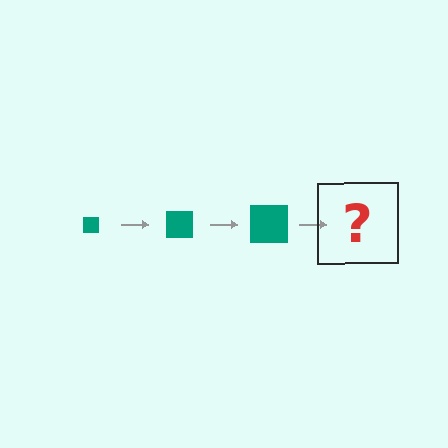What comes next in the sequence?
The next element should be a teal square, larger than the previous one.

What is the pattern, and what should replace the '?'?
The pattern is that the square gets progressively larger each step. The '?' should be a teal square, larger than the previous one.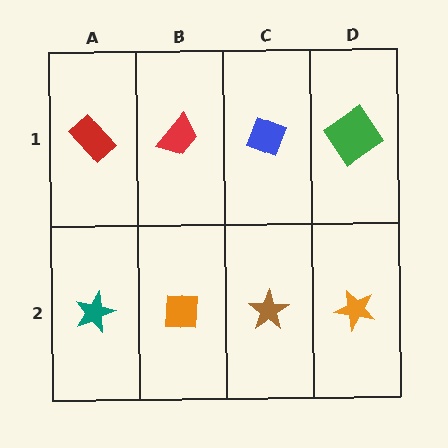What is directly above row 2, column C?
A blue diamond.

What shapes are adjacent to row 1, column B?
An orange square (row 2, column B), a red rectangle (row 1, column A), a blue diamond (row 1, column C).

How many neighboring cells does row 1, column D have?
2.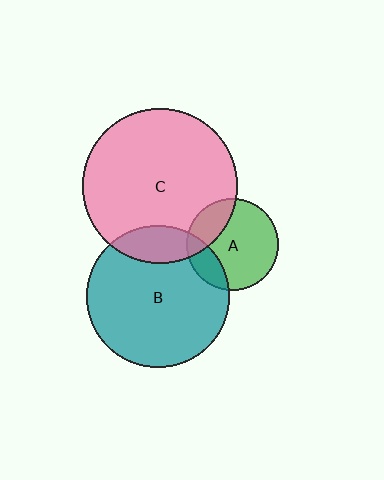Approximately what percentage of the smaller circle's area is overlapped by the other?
Approximately 20%.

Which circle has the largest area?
Circle C (pink).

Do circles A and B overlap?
Yes.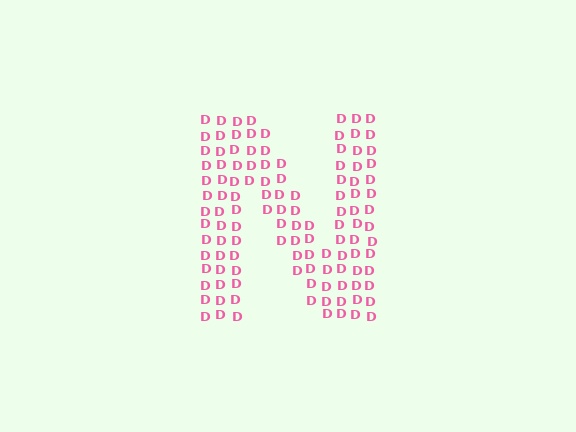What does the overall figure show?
The overall figure shows the letter N.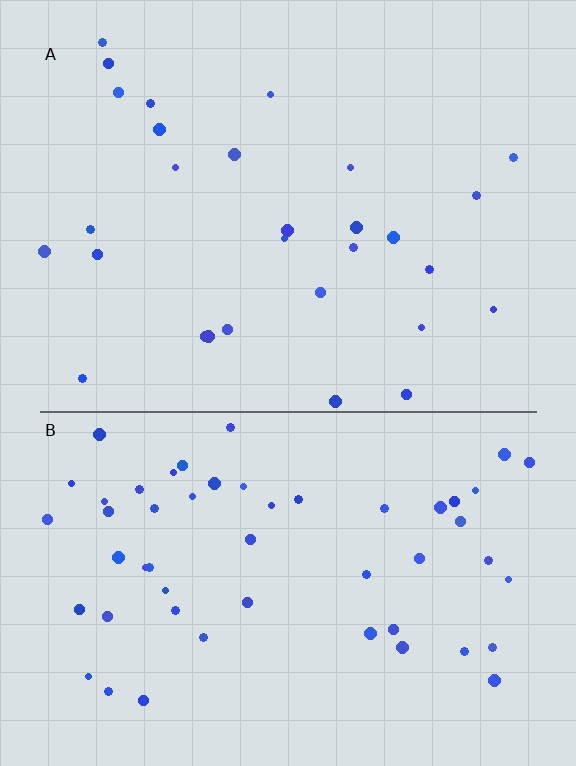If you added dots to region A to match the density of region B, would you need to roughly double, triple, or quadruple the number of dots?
Approximately double.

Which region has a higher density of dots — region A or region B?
B (the bottom).